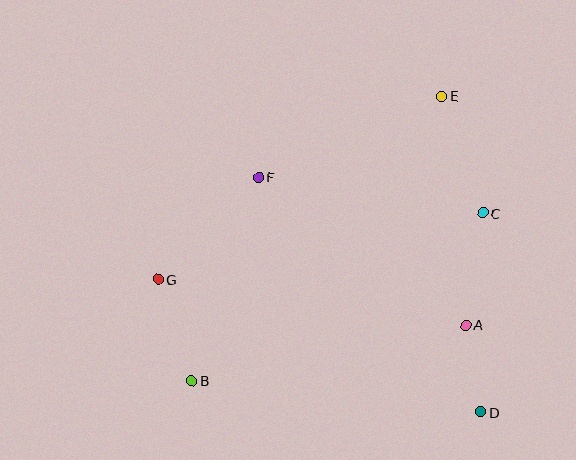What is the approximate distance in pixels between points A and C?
The distance between A and C is approximately 114 pixels.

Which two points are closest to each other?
Points A and D are closest to each other.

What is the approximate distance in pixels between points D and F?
The distance between D and F is approximately 323 pixels.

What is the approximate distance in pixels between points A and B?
The distance between A and B is approximately 280 pixels.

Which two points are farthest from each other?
Points B and E are farthest from each other.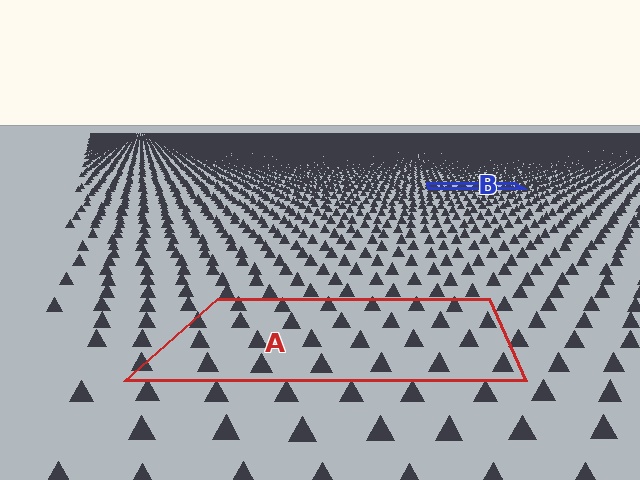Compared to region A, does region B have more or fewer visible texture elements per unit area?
Region B has more texture elements per unit area — they are packed more densely because it is farther away.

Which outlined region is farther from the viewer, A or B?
Region B is farther from the viewer — the texture elements inside it appear smaller and more densely packed.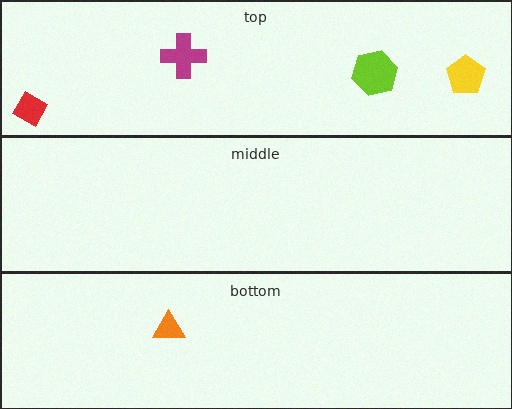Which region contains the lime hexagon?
The top region.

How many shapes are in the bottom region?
1.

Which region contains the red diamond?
The top region.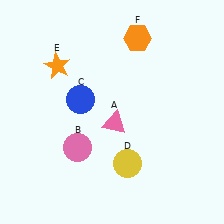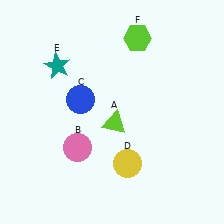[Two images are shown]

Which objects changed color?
A changed from pink to lime. E changed from orange to teal. F changed from orange to lime.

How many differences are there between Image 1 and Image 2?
There are 3 differences between the two images.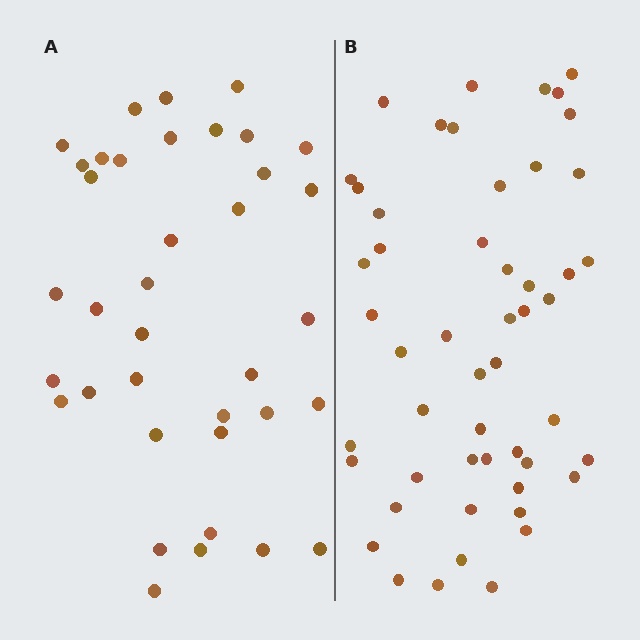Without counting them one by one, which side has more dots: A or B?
Region B (the right region) has more dots.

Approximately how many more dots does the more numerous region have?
Region B has approximately 15 more dots than region A.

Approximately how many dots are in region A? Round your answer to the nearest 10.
About 40 dots. (The exact count is 37, which rounds to 40.)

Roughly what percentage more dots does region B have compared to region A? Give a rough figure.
About 40% more.